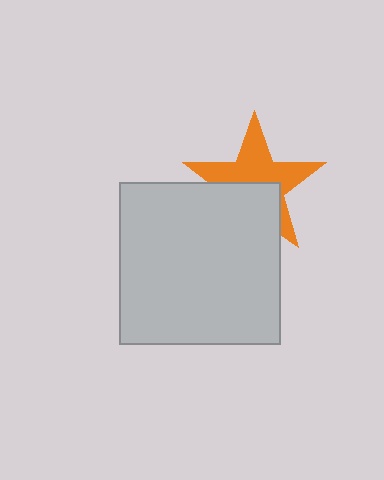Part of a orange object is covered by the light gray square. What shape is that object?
It is a star.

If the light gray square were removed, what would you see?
You would see the complete orange star.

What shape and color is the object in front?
The object in front is a light gray square.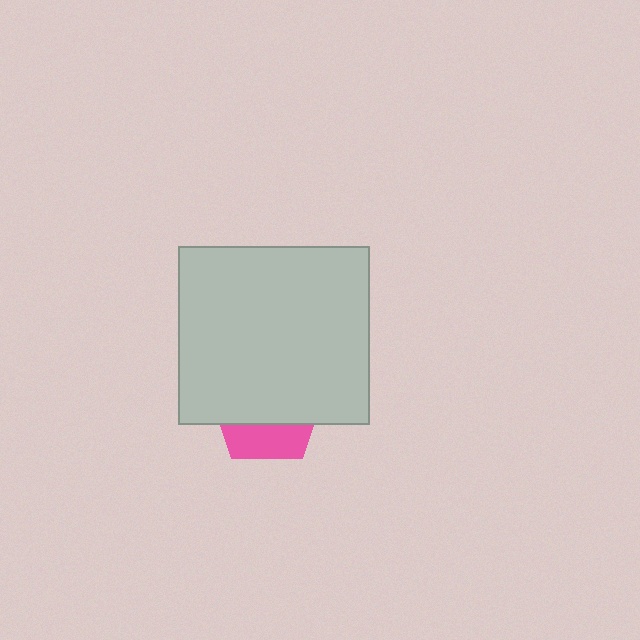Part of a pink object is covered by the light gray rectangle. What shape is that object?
It is a pentagon.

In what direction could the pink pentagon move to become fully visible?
The pink pentagon could move down. That would shift it out from behind the light gray rectangle entirely.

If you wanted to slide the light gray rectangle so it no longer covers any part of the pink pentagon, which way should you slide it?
Slide it up — that is the most direct way to separate the two shapes.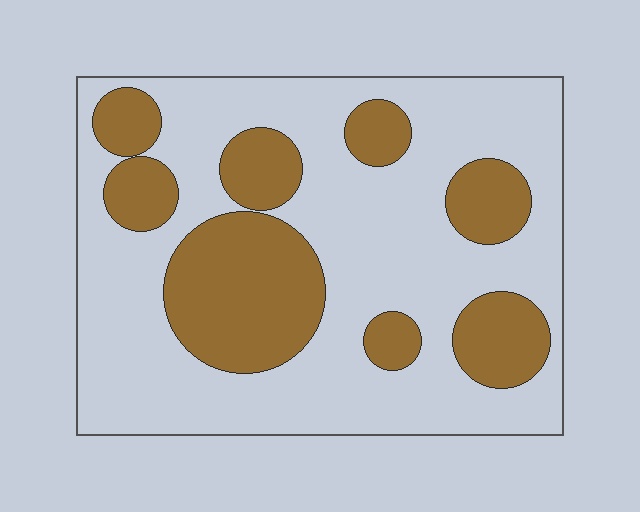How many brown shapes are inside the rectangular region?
8.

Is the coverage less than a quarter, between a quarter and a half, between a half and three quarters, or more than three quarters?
Between a quarter and a half.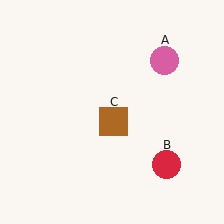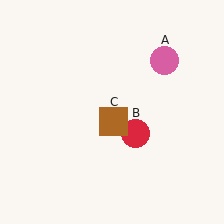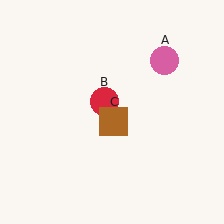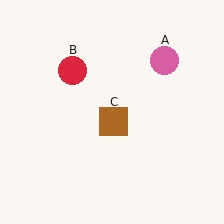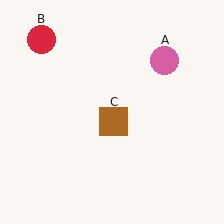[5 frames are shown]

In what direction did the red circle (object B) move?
The red circle (object B) moved up and to the left.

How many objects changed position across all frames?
1 object changed position: red circle (object B).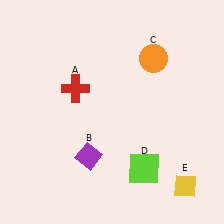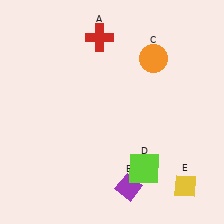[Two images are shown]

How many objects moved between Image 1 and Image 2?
2 objects moved between the two images.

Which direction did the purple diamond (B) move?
The purple diamond (B) moved right.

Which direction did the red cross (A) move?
The red cross (A) moved up.